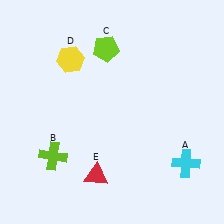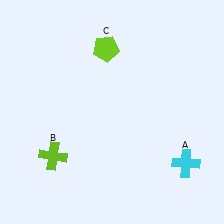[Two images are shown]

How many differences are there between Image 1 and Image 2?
There are 2 differences between the two images.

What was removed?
The yellow hexagon (D), the red triangle (E) were removed in Image 2.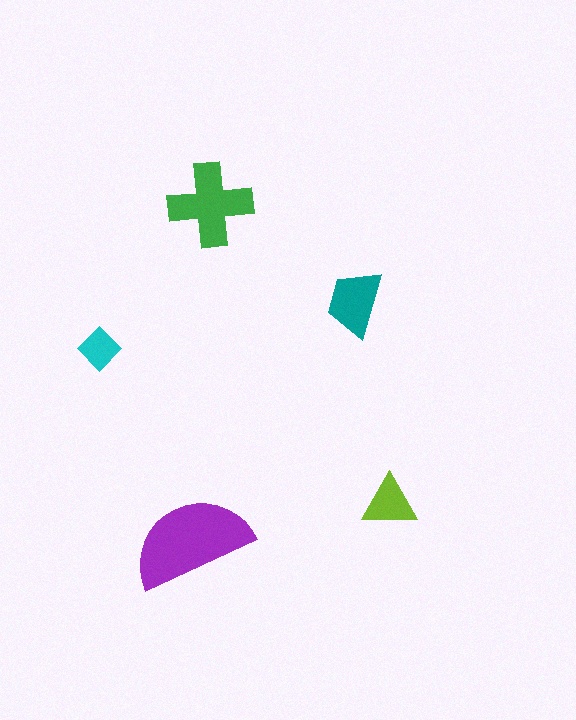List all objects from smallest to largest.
The cyan diamond, the lime triangle, the teal trapezoid, the green cross, the purple semicircle.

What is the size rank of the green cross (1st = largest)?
2nd.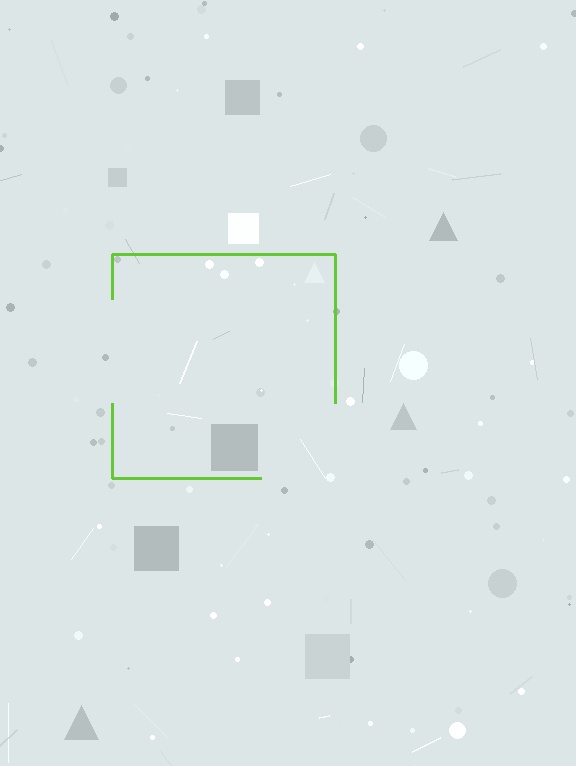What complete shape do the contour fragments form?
The contour fragments form a square.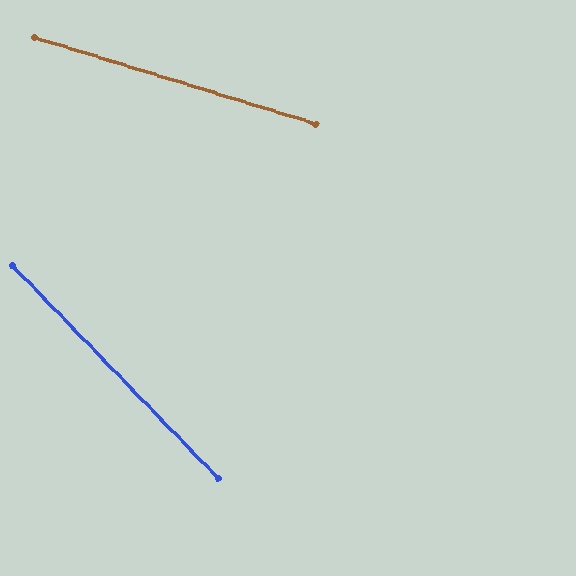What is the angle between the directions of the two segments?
Approximately 29 degrees.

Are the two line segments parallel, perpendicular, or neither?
Neither parallel nor perpendicular — they differ by about 29°.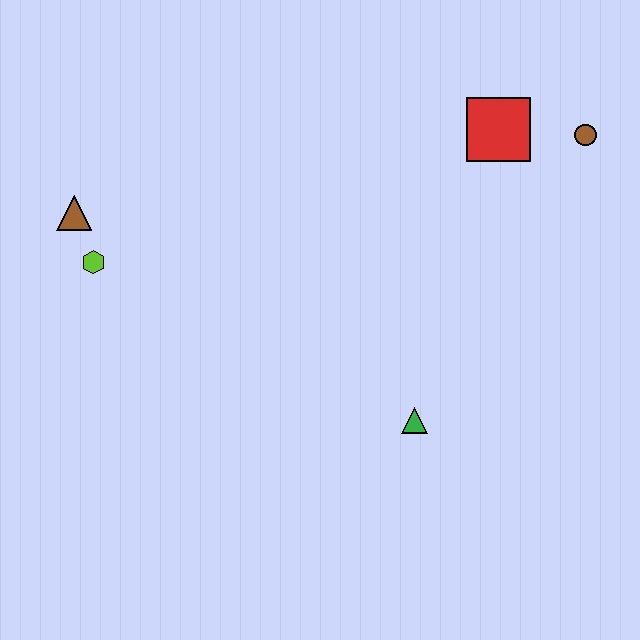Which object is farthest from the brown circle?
The brown triangle is farthest from the brown circle.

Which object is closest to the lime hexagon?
The brown triangle is closest to the lime hexagon.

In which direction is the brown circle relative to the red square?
The brown circle is to the right of the red square.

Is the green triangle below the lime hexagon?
Yes